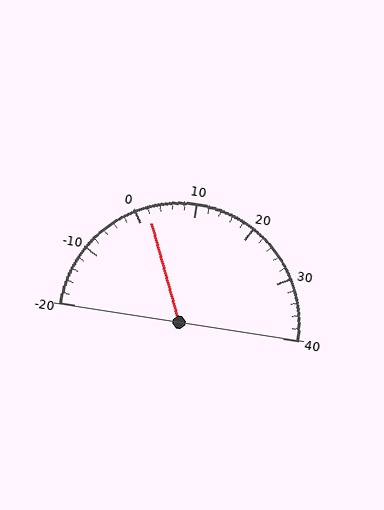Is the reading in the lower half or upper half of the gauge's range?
The reading is in the lower half of the range (-20 to 40).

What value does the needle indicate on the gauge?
The needle indicates approximately 2.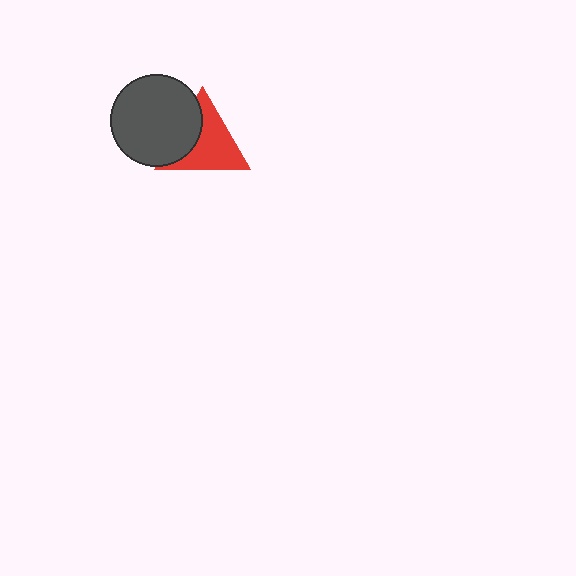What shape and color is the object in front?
The object in front is a dark gray circle.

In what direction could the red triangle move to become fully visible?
The red triangle could move right. That would shift it out from behind the dark gray circle entirely.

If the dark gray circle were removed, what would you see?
You would see the complete red triangle.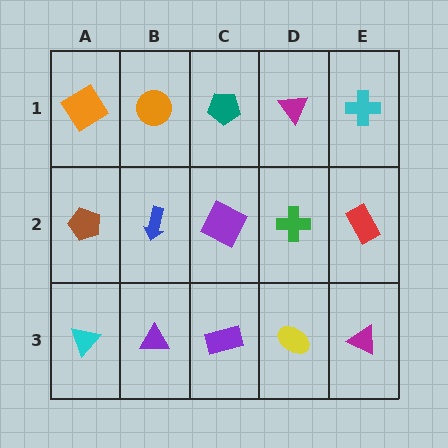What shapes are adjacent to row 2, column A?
An orange diamond (row 1, column A), a cyan triangle (row 3, column A), a blue arrow (row 2, column B).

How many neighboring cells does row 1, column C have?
3.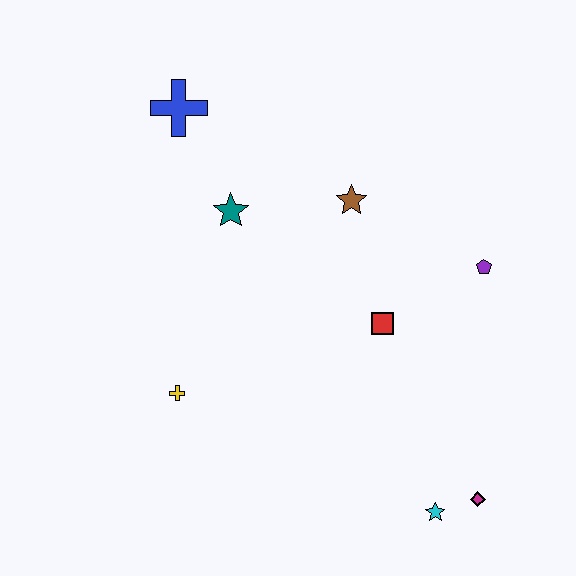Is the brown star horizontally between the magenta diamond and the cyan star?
No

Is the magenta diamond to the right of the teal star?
Yes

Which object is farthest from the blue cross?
The magenta diamond is farthest from the blue cross.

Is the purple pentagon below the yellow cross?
No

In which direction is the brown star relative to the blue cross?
The brown star is to the right of the blue cross.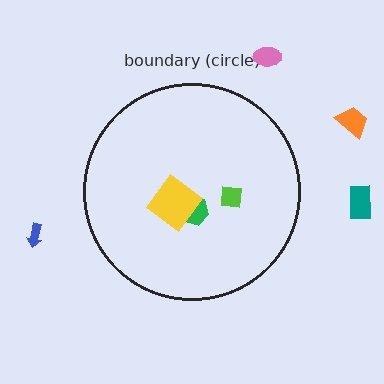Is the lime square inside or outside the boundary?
Inside.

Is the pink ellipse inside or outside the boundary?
Outside.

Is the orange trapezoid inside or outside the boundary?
Outside.